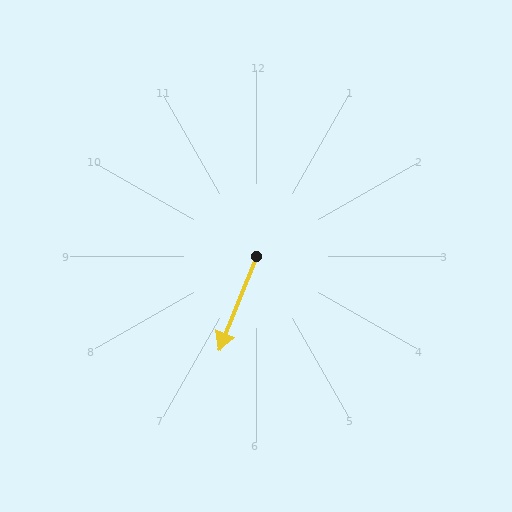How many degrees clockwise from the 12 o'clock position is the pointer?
Approximately 202 degrees.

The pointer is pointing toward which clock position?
Roughly 7 o'clock.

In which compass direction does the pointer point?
South.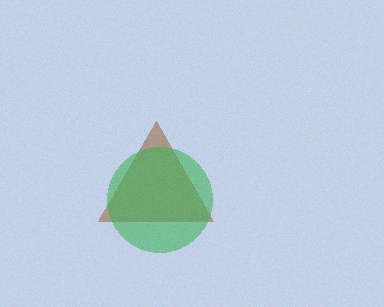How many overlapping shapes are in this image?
There are 2 overlapping shapes in the image.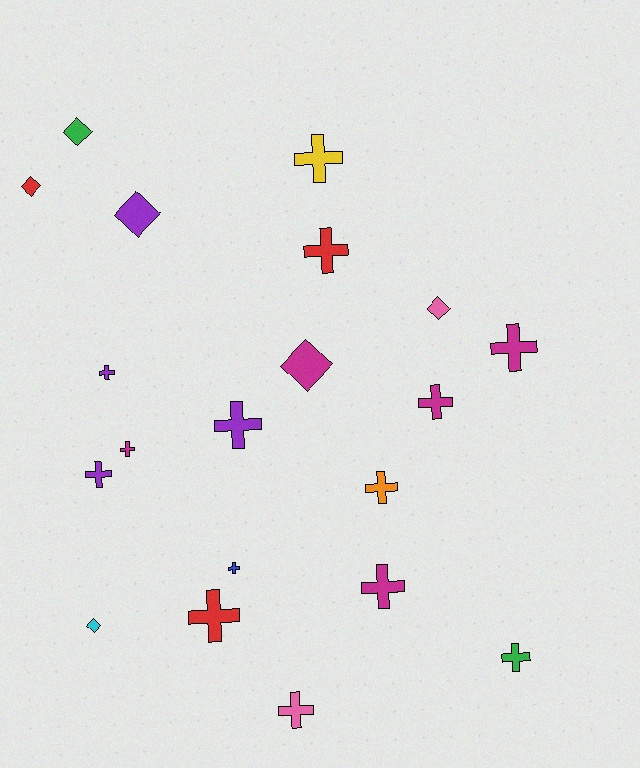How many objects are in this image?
There are 20 objects.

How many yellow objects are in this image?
There is 1 yellow object.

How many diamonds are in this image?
There are 6 diamonds.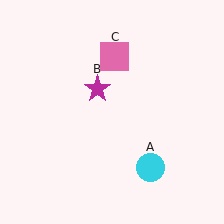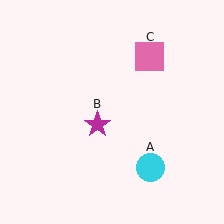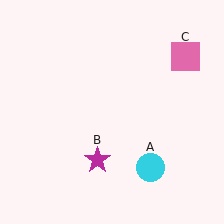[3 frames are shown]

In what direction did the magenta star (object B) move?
The magenta star (object B) moved down.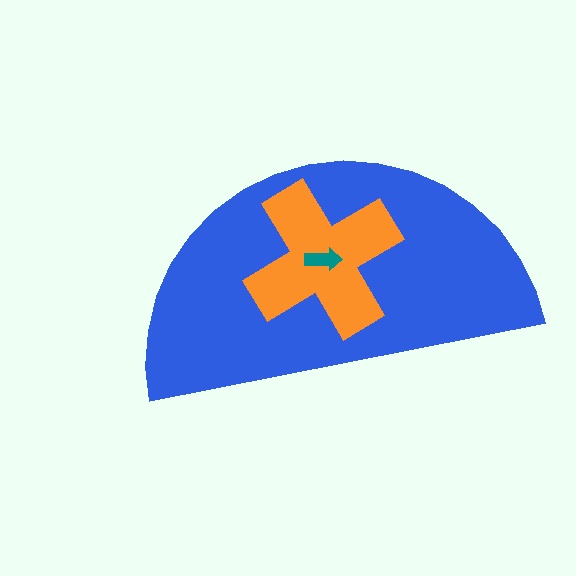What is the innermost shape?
The teal arrow.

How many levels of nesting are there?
3.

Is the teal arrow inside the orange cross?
Yes.